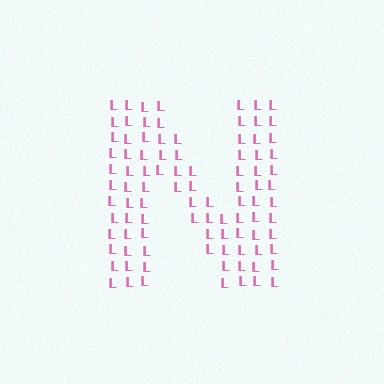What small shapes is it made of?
It is made of small letter L's.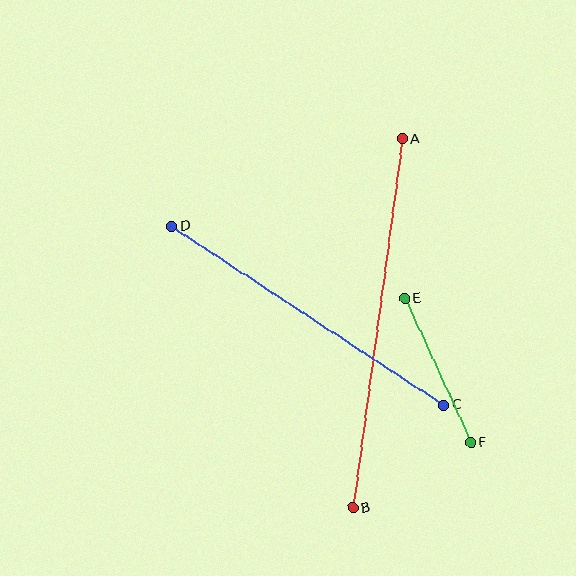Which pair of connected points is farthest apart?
Points A and B are farthest apart.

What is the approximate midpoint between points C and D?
The midpoint is at approximately (308, 316) pixels.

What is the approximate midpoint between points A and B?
The midpoint is at approximately (377, 323) pixels.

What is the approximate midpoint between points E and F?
The midpoint is at approximately (438, 371) pixels.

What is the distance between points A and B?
The distance is approximately 372 pixels.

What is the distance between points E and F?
The distance is approximately 159 pixels.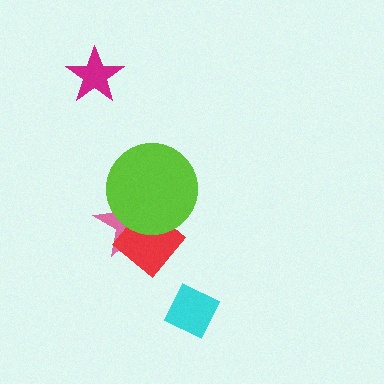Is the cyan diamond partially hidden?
No, no other shape covers it.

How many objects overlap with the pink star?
2 objects overlap with the pink star.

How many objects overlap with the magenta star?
0 objects overlap with the magenta star.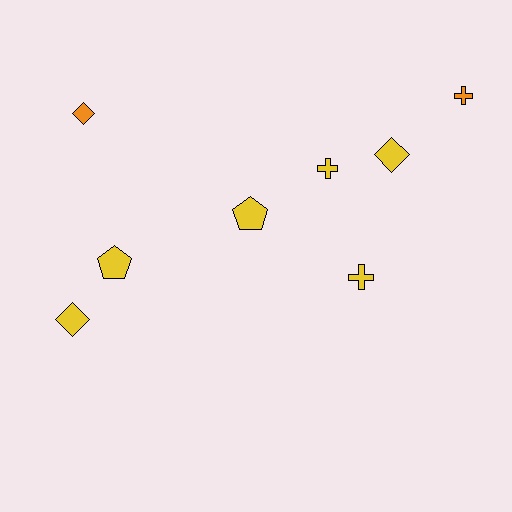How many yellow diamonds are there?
There are 2 yellow diamonds.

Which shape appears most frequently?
Cross, with 3 objects.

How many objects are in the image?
There are 8 objects.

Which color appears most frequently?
Yellow, with 6 objects.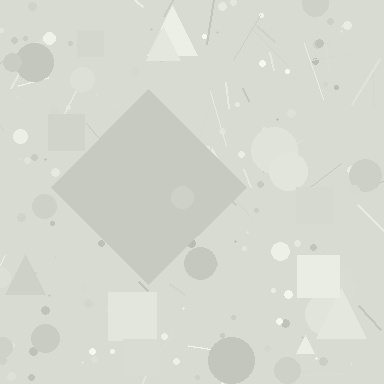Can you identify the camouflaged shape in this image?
The camouflaged shape is a diamond.